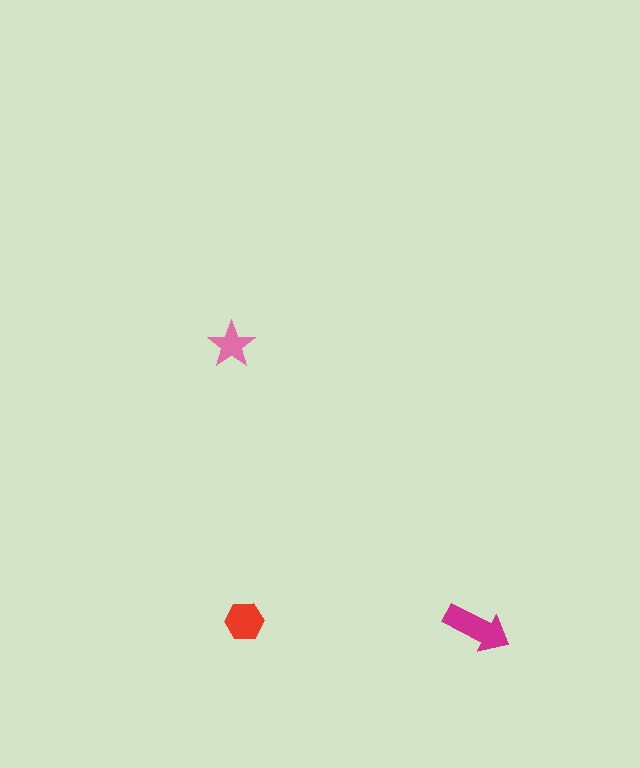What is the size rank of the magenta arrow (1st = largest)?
1st.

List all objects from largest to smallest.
The magenta arrow, the red hexagon, the pink star.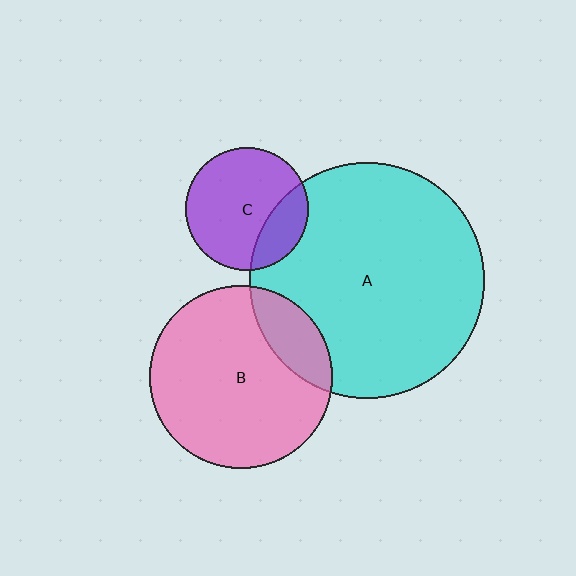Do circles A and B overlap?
Yes.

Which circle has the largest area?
Circle A (cyan).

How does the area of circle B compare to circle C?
Approximately 2.2 times.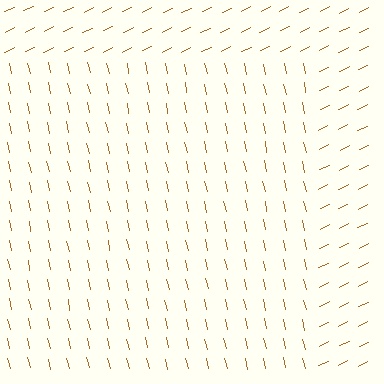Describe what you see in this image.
The image is filled with small brown line segments. A rectangle region in the image has lines oriented differently from the surrounding lines, creating a visible texture boundary.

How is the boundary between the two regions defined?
The boundary is defined purely by a change in line orientation (approximately 77 degrees difference). All lines are the same color and thickness.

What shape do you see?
I see a rectangle.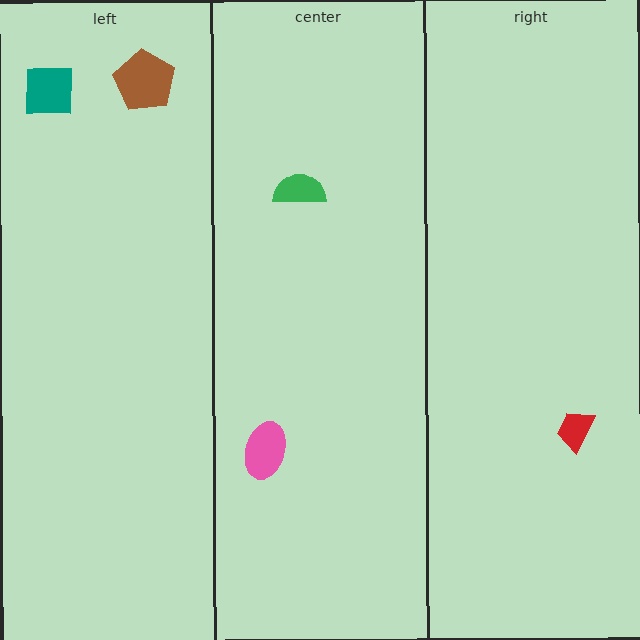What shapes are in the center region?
The pink ellipse, the green semicircle.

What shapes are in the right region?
The red trapezoid.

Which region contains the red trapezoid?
The right region.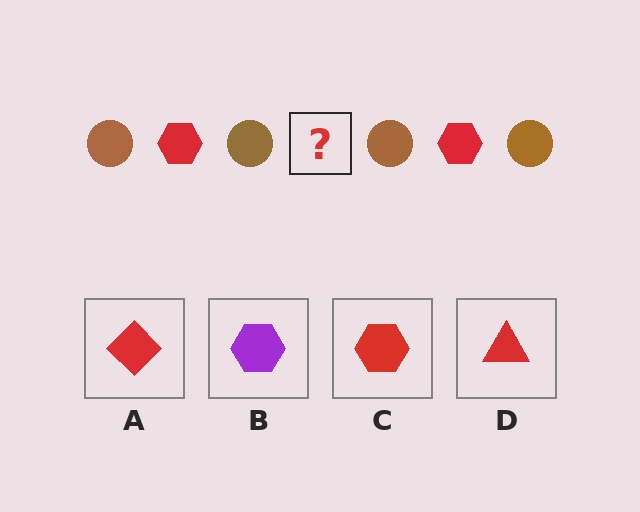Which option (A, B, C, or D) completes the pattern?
C.